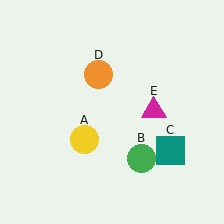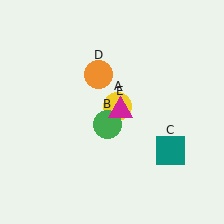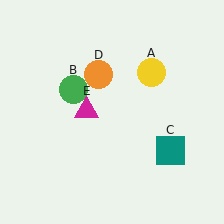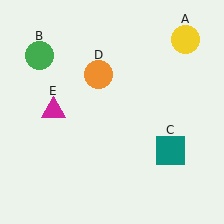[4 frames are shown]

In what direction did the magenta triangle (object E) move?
The magenta triangle (object E) moved left.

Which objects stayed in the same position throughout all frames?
Teal square (object C) and orange circle (object D) remained stationary.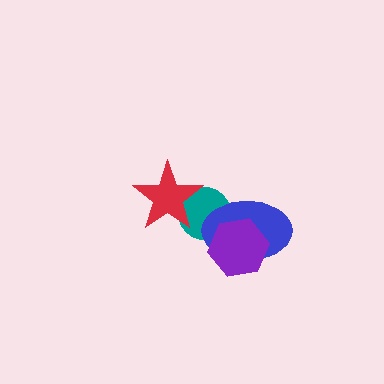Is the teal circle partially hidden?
Yes, it is partially covered by another shape.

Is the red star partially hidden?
No, no other shape covers it.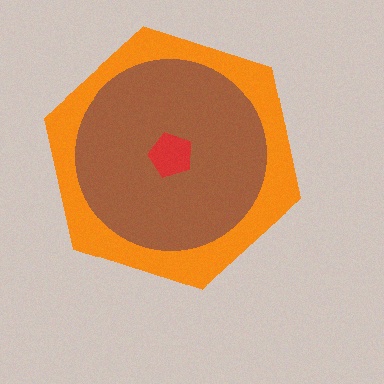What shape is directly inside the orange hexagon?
The brown circle.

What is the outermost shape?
The orange hexagon.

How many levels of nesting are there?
3.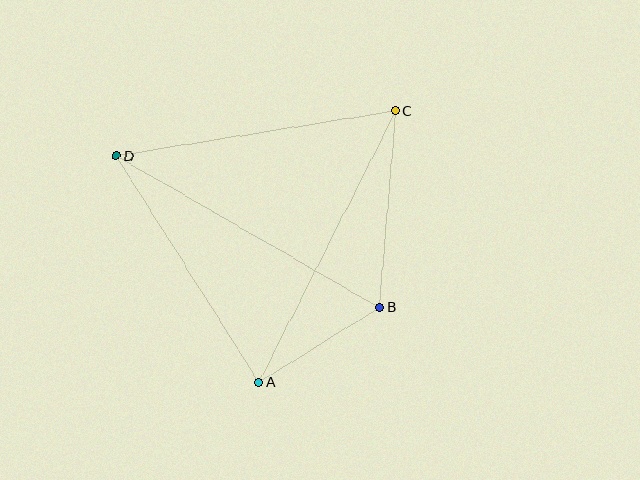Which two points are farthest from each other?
Points B and D are farthest from each other.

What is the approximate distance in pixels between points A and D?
The distance between A and D is approximately 267 pixels.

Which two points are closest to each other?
Points A and B are closest to each other.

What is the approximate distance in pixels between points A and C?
The distance between A and C is approximately 304 pixels.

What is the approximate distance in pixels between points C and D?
The distance between C and D is approximately 283 pixels.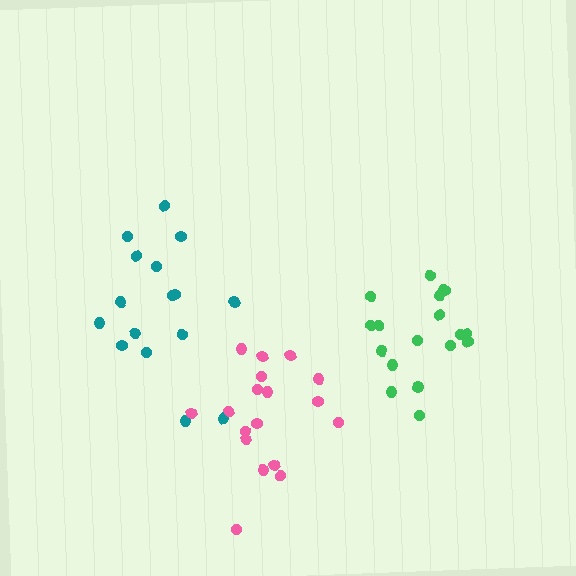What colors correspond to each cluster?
The clusters are colored: teal, green, pink.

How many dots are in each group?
Group 1: 16 dots, Group 2: 18 dots, Group 3: 18 dots (52 total).